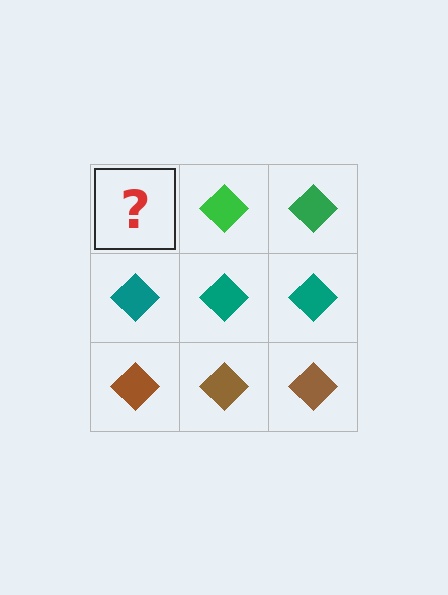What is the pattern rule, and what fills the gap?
The rule is that each row has a consistent color. The gap should be filled with a green diamond.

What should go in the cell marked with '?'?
The missing cell should contain a green diamond.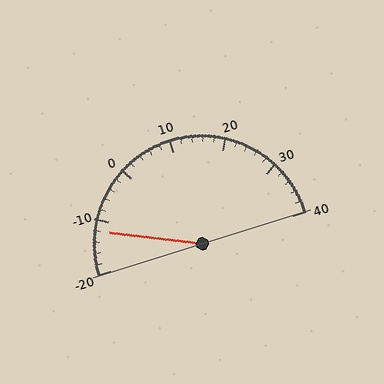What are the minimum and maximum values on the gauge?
The gauge ranges from -20 to 40.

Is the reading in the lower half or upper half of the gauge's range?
The reading is in the lower half of the range (-20 to 40).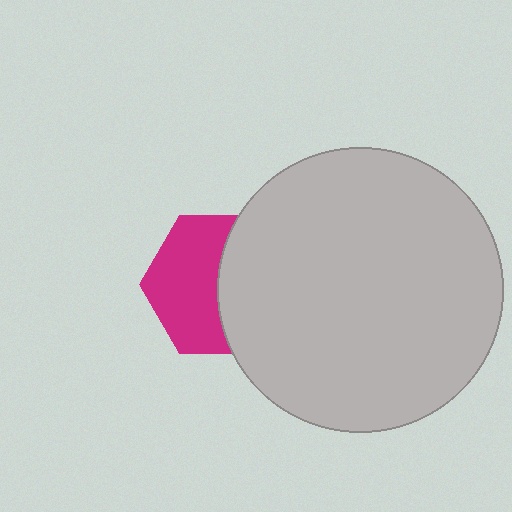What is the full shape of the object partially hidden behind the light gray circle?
The partially hidden object is a magenta hexagon.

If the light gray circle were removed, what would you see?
You would see the complete magenta hexagon.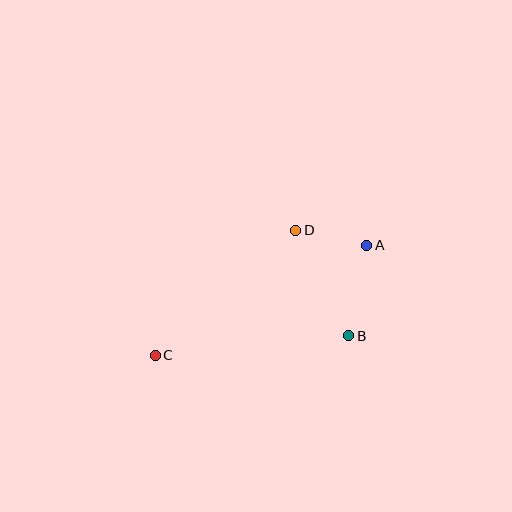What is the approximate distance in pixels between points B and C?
The distance between B and C is approximately 195 pixels.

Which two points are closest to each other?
Points A and D are closest to each other.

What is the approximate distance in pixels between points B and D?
The distance between B and D is approximately 118 pixels.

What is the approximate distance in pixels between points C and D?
The distance between C and D is approximately 188 pixels.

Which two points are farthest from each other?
Points A and C are farthest from each other.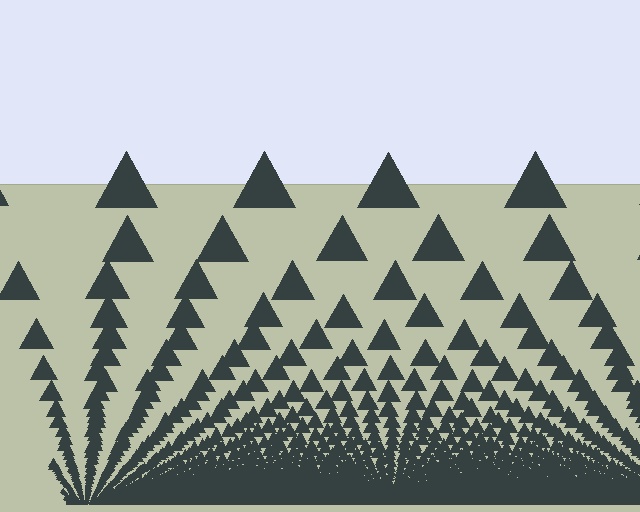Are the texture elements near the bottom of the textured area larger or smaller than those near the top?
Smaller. The gradient is inverted — elements near the bottom are smaller and denser.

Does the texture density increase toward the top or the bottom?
Density increases toward the bottom.